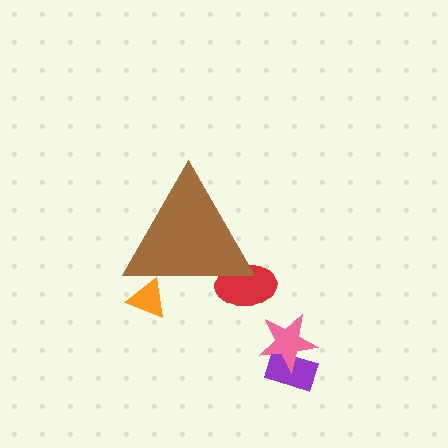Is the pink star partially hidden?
No, the pink star is fully visible.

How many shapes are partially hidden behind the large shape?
2 shapes are partially hidden.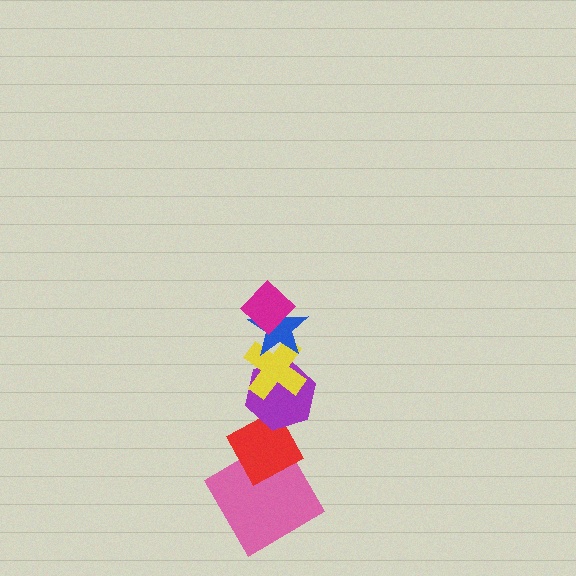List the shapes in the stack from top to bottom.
From top to bottom: the magenta diamond, the blue star, the yellow cross, the purple hexagon, the red diamond, the pink diamond.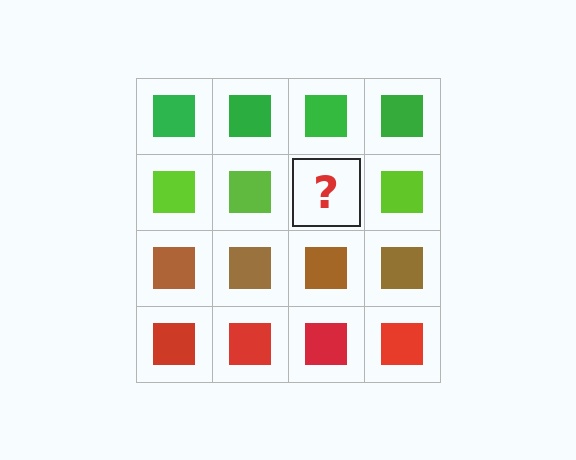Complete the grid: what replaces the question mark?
The question mark should be replaced with a lime square.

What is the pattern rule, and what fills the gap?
The rule is that each row has a consistent color. The gap should be filled with a lime square.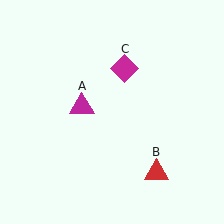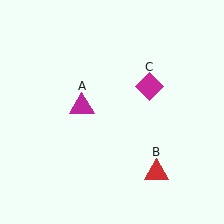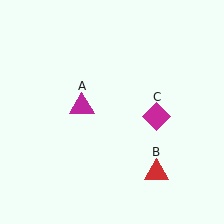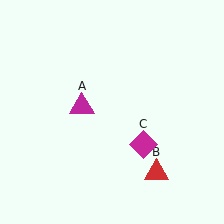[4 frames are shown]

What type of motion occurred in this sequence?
The magenta diamond (object C) rotated clockwise around the center of the scene.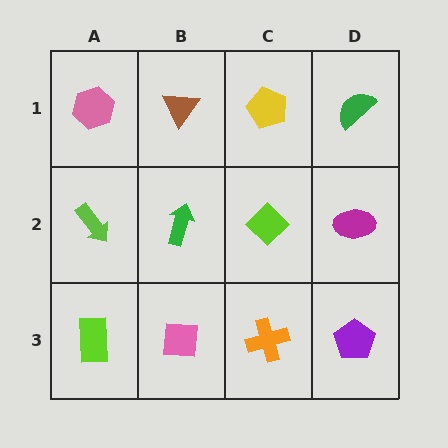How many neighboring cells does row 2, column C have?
4.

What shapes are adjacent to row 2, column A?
A pink hexagon (row 1, column A), a lime rectangle (row 3, column A), a green arrow (row 2, column B).